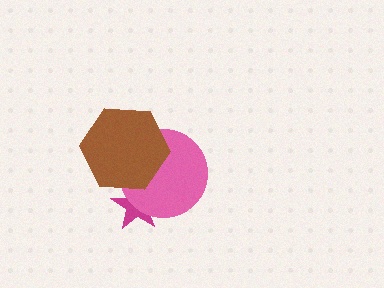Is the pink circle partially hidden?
Yes, it is partially covered by another shape.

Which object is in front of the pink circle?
The brown hexagon is in front of the pink circle.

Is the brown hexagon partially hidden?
No, no other shape covers it.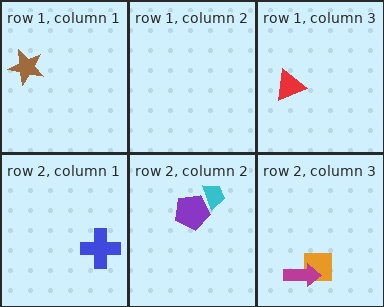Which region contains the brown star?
The row 1, column 1 region.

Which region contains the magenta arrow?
The row 2, column 3 region.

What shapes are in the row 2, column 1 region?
The blue cross.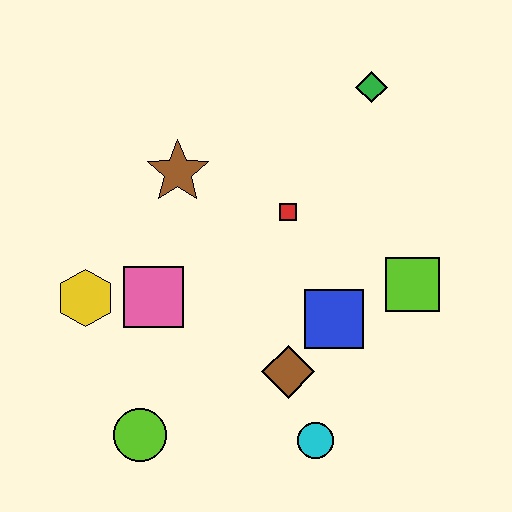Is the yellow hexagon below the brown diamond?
No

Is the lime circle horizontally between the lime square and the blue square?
No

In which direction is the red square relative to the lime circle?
The red square is above the lime circle.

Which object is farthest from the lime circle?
The green diamond is farthest from the lime circle.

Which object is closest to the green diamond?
The red square is closest to the green diamond.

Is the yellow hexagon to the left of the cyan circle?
Yes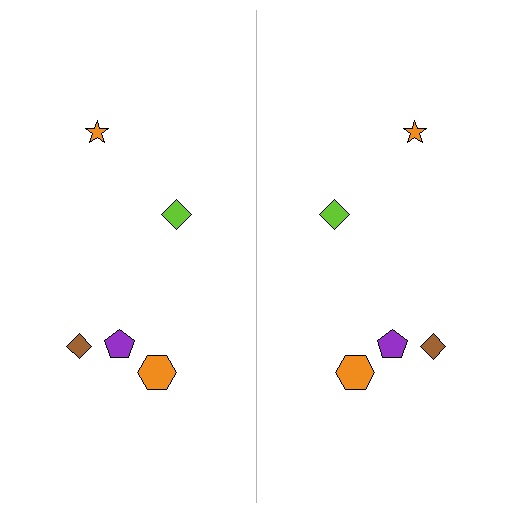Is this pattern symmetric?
Yes, this pattern has bilateral (reflection) symmetry.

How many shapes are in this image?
There are 10 shapes in this image.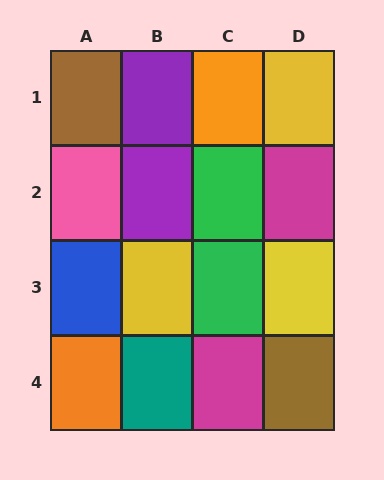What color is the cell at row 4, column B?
Teal.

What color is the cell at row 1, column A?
Brown.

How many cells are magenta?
2 cells are magenta.